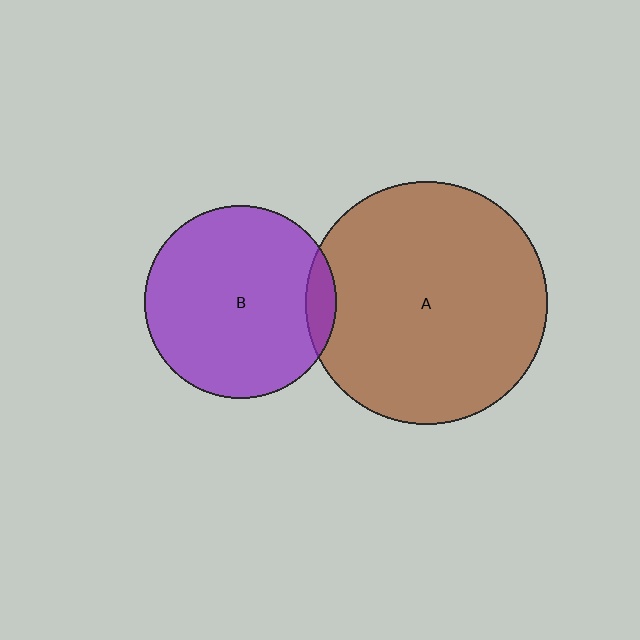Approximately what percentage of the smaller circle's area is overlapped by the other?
Approximately 10%.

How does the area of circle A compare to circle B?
Approximately 1.6 times.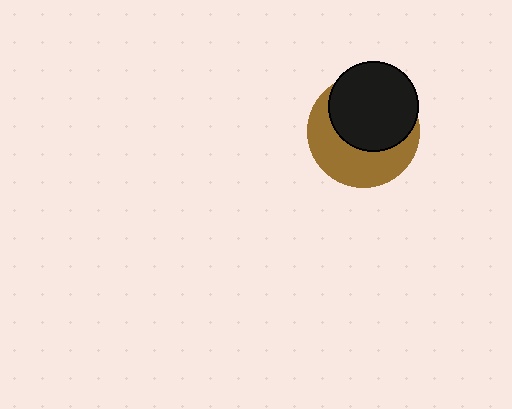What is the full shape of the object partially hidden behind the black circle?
The partially hidden object is a brown circle.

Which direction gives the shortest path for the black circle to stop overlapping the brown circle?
Moving toward the upper-right gives the shortest separation.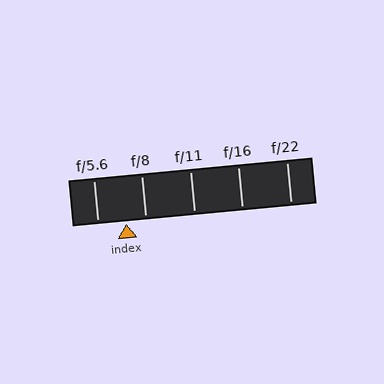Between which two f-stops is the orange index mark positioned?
The index mark is between f/5.6 and f/8.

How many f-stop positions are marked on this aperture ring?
There are 5 f-stop positions marked.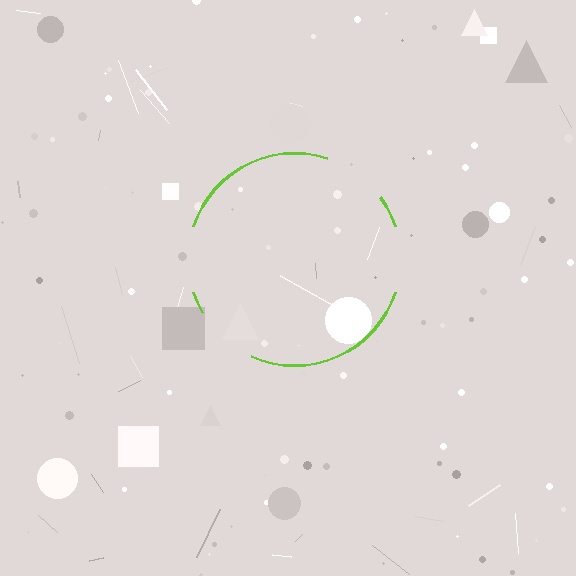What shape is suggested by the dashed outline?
The dashed outline suggests a circle.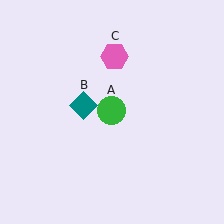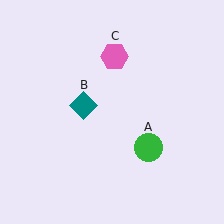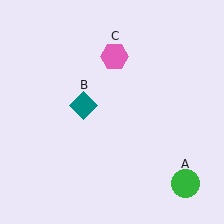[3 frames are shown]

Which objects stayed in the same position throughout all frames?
Teal diamond (object B) and pink hexagon (object C) remained stationary.